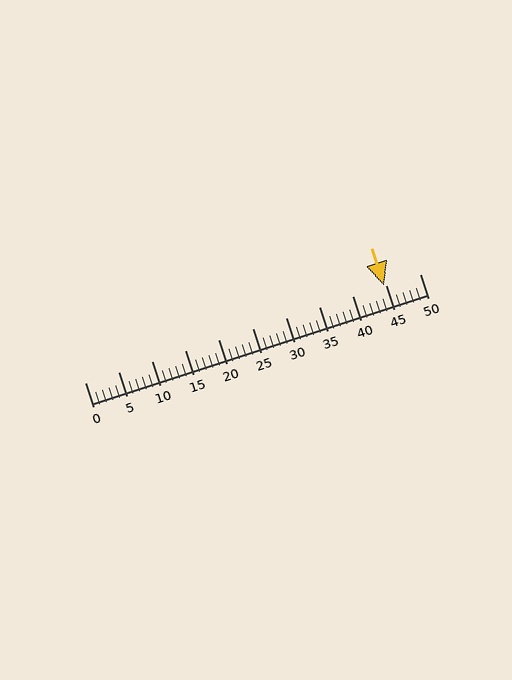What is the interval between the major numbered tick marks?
The major tick marks are spaced 5 units apart.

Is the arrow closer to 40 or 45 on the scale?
The arrow is closer to 45.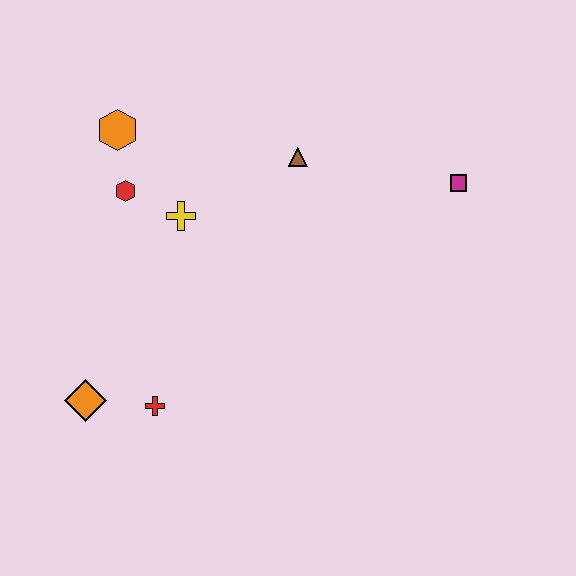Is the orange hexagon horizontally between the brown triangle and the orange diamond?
Yes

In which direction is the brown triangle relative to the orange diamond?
The brown triangle is above the orange diamond.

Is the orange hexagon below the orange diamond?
No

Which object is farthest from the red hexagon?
The magenta square is farthest from the red hexagon.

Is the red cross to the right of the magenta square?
No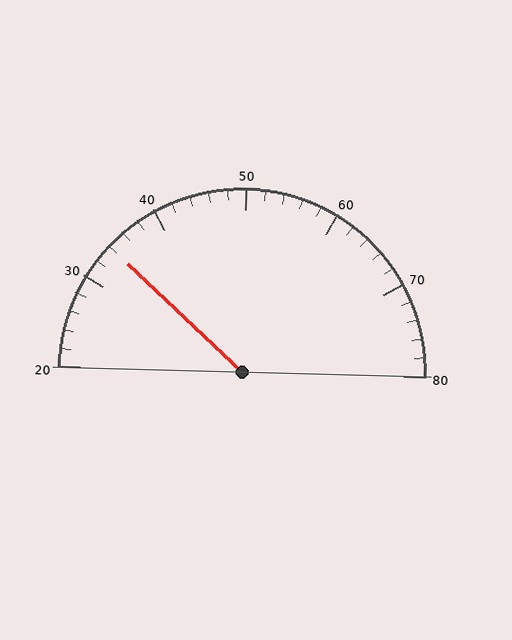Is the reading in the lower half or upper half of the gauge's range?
The reading is in the lower half of the range (20 to 80).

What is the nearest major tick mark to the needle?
The nearest major tick mark is 30.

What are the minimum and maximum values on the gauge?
The gauge ranges from 20 to 80.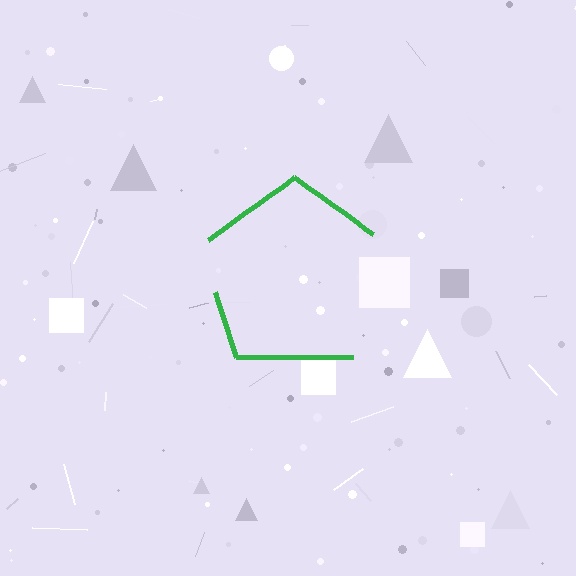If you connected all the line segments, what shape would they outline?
They would outline a pentagon.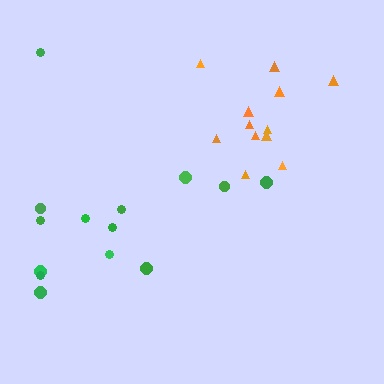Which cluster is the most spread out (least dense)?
Green.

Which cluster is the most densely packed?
Orange.